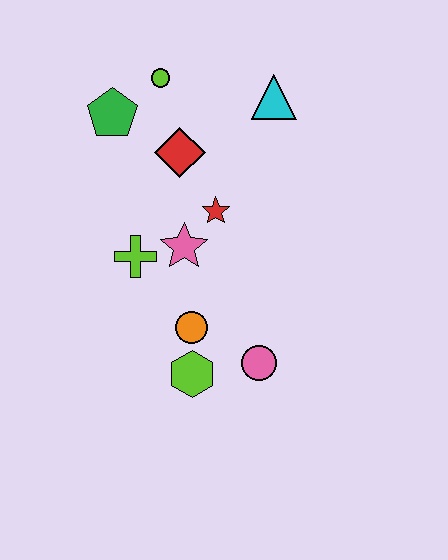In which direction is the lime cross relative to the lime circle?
The lime cross is below the lime circle.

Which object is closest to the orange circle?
The lime hexagon is closest to the orange circle.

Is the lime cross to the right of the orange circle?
No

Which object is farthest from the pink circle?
The lime circle is farthest from the pink circle.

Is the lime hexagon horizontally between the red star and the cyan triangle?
No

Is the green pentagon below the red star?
No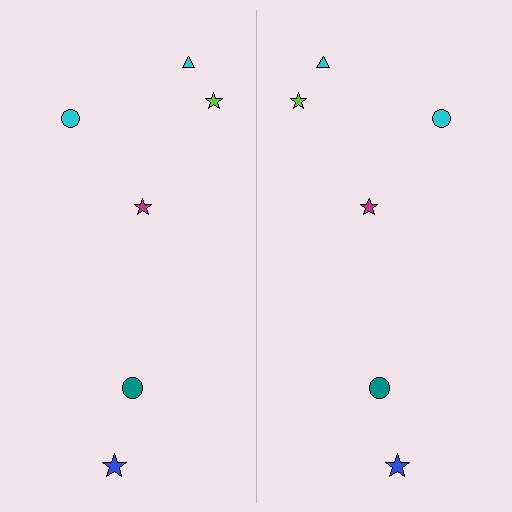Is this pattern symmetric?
Yes, this pattern has bilateral (reflection) symmetry.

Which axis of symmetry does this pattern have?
The pattern has a vertical axis of symmetry running through the center of the image.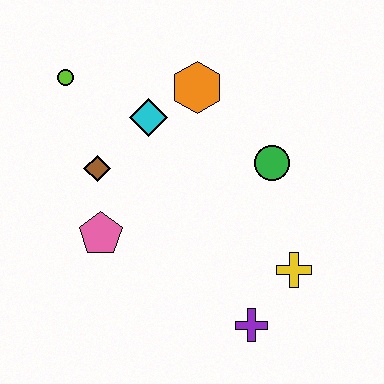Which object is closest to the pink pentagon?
The brown diamond is closest to the pink pentagon.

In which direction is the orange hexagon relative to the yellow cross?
The orange hexagon is above the yellow cross.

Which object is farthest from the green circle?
The lime circle is farthest from the green circle.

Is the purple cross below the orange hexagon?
Yes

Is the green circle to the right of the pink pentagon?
Yes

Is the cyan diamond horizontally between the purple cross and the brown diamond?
Yes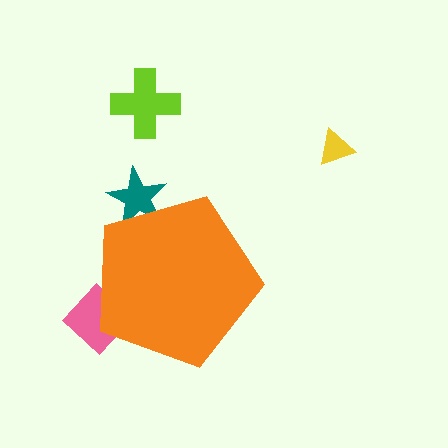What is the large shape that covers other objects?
An orange pentagon.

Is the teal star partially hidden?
Yes, the teal star is partially hidden behind the orange pentagon.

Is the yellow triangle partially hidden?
No, the yellow triangle is fully visible.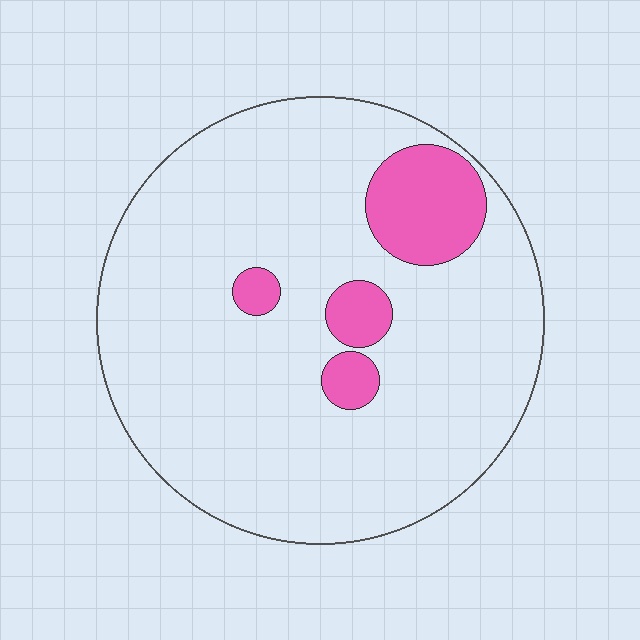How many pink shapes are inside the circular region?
4.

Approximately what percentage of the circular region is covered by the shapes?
Approximately 15%.